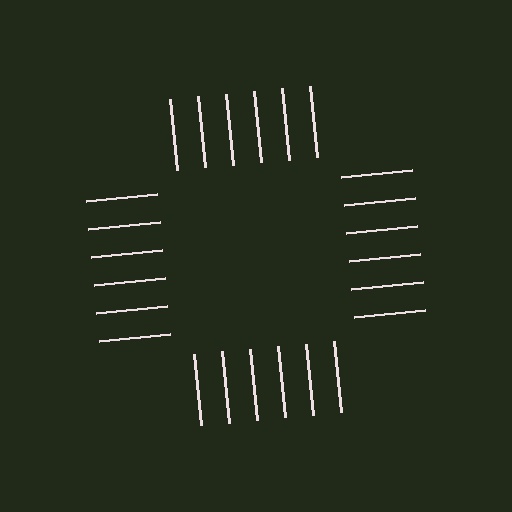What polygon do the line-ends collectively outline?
An illusory square — the line segments terminate on its edges but no continuous stroke is drawn.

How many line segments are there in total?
24 — 6 along each of the 4 edges.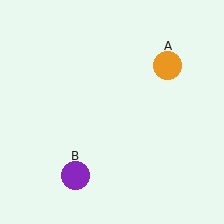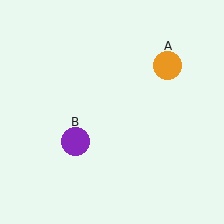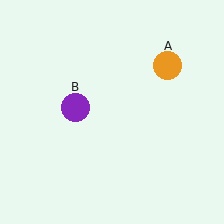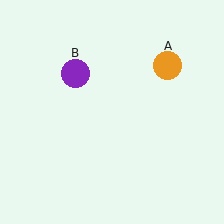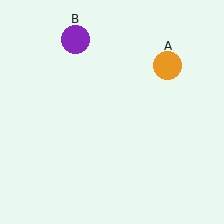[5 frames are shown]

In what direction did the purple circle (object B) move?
The purple circle (object B) moved up.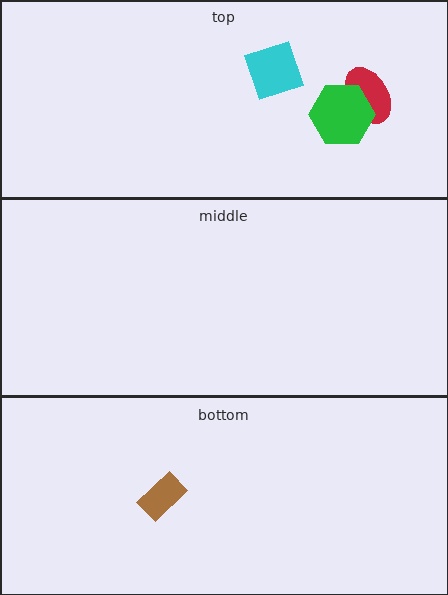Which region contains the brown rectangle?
The bottom region.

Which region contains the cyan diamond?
The top region.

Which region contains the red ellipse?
The top region.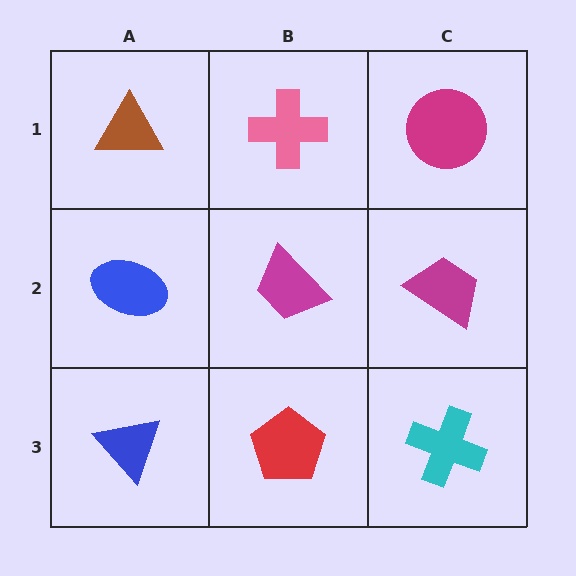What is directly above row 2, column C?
A magenta circle.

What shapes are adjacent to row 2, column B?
A pink cross (row 1, column B), a red pentagon (row 3, column B), a blue ellipse (row 2, column A), a magenta trapezoid (row 2, column C).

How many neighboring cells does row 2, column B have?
4.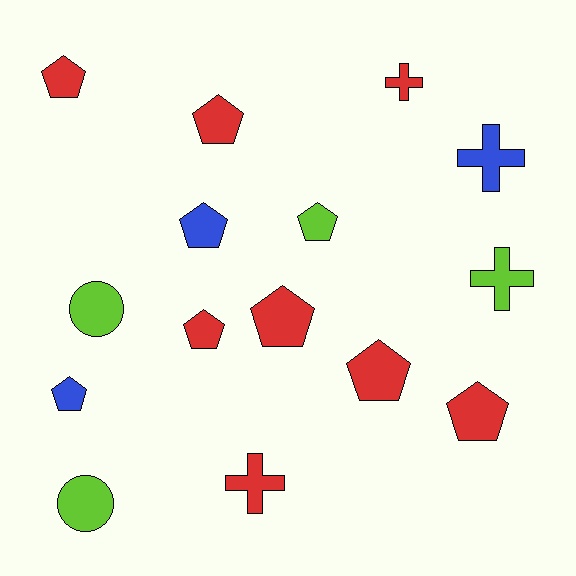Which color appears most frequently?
Red, with 8 objects.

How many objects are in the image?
There are 15 objects.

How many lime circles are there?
There are 2 lime circles.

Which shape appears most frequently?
Pentagon, with 9 objects.